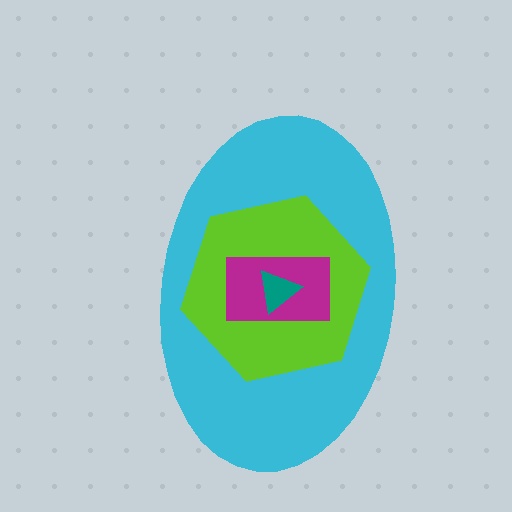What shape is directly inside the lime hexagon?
The magenta rectangle.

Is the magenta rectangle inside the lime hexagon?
Yes.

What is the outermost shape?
The cyan ellipse.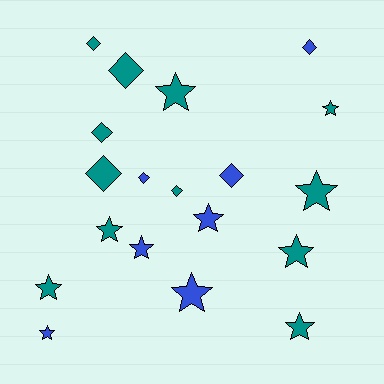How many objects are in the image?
There are 19 objects.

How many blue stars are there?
There are 4 blue stars.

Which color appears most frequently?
Teal, with 12 objects.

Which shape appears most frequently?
Star, with 11 objects.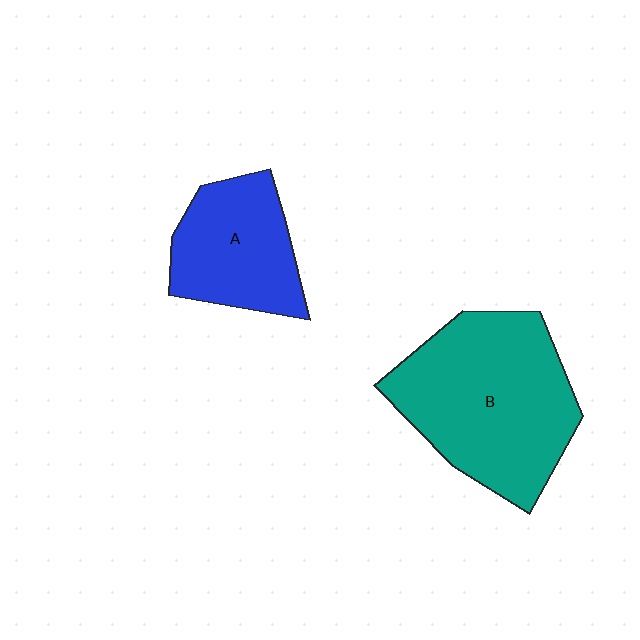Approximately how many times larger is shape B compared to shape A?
Approximately 1.7 times.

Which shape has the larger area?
Shape B (teal).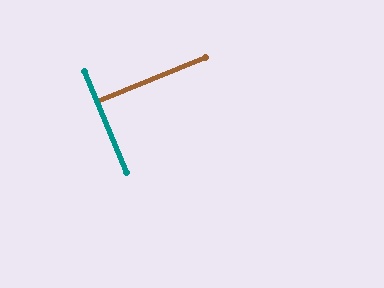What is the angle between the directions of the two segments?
Approximately 89 degrees.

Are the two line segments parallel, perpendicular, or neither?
Perpendicular — they meet at approximately 89°.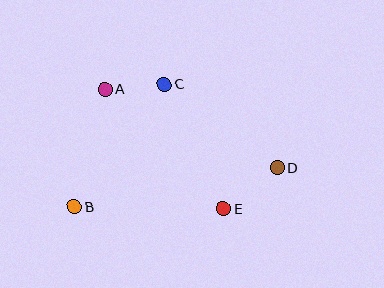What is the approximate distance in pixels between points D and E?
The distance between D and E is approximately 68 pixels.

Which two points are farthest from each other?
Points B and D are farthest from each other.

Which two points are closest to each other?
Points A and C are closest to each other.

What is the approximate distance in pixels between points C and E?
The distance between C and E is approximately 137 pixels.